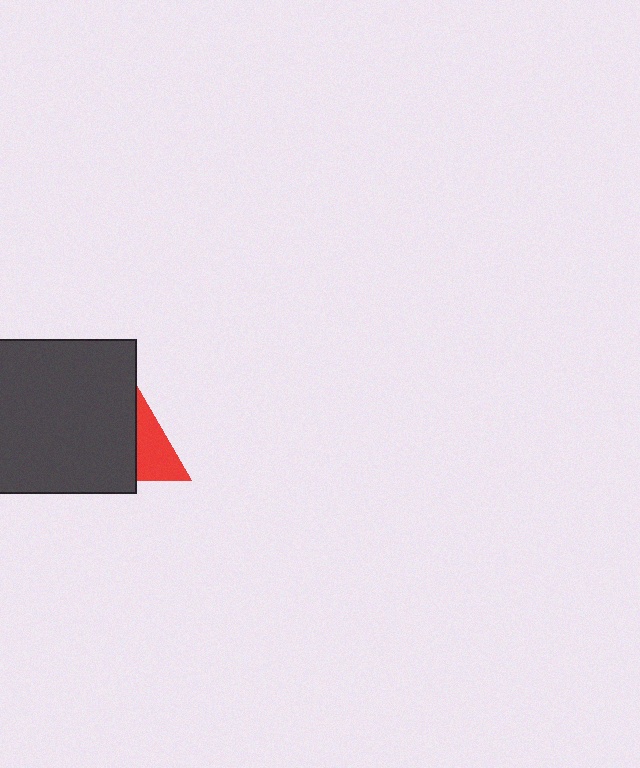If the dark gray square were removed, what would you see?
You would see the complete red triangle.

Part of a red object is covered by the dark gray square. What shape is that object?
It is a triangle.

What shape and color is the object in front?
The object in front is a dark gray square.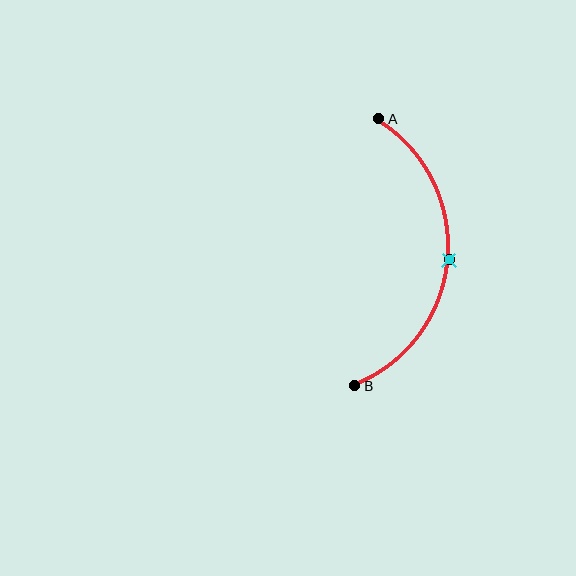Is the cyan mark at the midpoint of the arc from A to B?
Yes. The cyan mark lies on the arc at equal arc-length from both A and B — it is the arc midpoint.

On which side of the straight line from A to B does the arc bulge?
The arc bulges to the right of the straight line connecting A and B.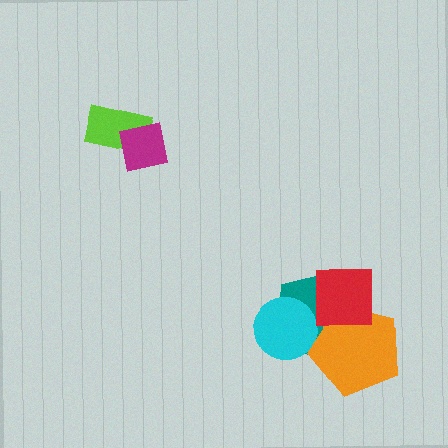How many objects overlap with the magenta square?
1 object overlaps with the magenta square.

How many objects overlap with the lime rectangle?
1 object overlaps with the lime rectangle.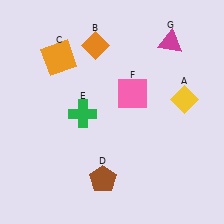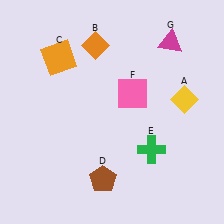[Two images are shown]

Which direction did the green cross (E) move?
The green cross (E) moved right.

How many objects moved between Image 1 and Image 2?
1 object moved between the two images.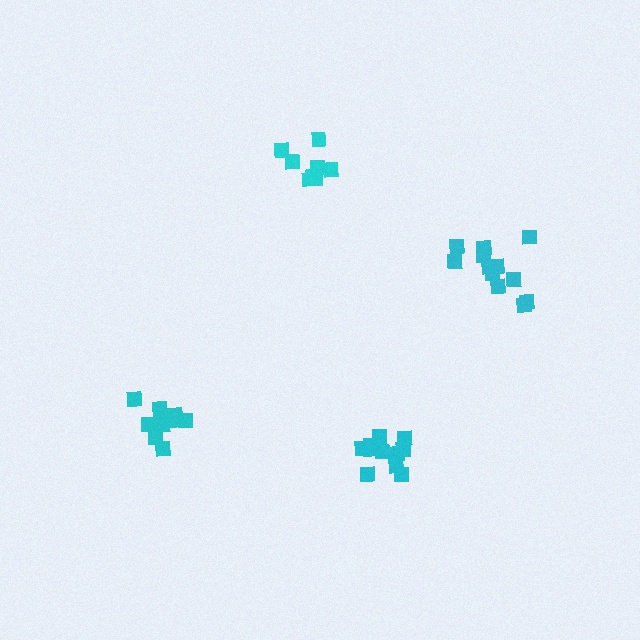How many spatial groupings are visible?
There are 4 spatial groupings.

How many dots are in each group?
Group 1: 8 dots, Group 2: 10 dots, Group 3: 11 dots, Group 4: 12 dots (41 total).